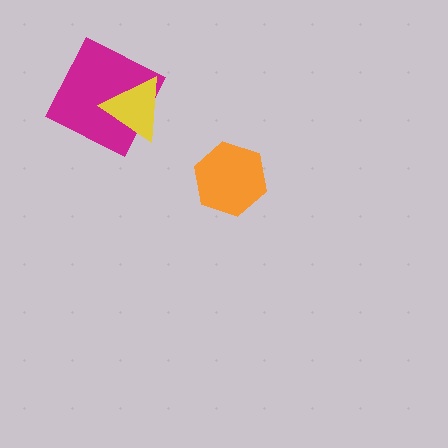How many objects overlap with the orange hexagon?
0 objects overlap with the orange hexagon.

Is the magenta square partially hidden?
Yes, it is partially covered by another shape.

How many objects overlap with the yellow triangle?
1 object overlaps with the yellow triangle.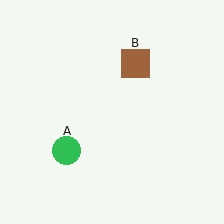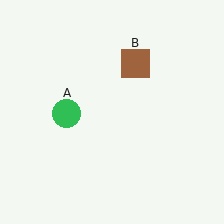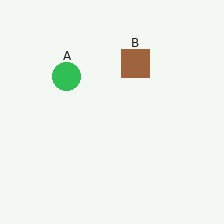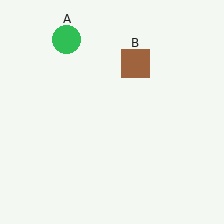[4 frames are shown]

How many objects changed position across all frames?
1 object changed position: green circle (object A).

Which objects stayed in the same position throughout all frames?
Brown square (object B) remained stationary.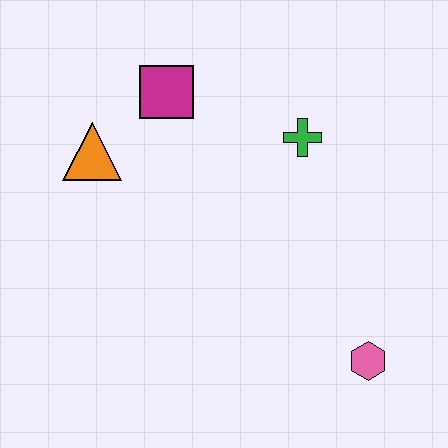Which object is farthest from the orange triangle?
The pink hexagon is farthest from the orange triangle.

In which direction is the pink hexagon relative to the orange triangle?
The pink hexagon is to the right of the orange triangle.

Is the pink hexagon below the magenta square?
Yes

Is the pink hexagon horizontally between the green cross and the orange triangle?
No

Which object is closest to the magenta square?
The orange triangle is closest to the magenta square.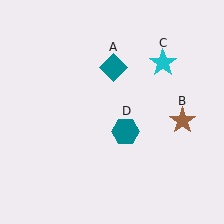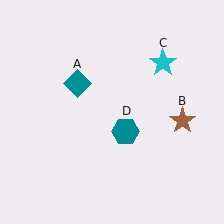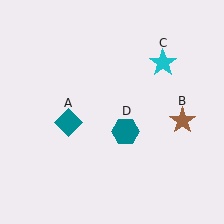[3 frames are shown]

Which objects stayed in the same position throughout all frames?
Brown star (object B) and cyan star (object C) and teal hexagon (object D) remained stationary.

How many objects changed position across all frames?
1 object changed position: teal diamond (object A).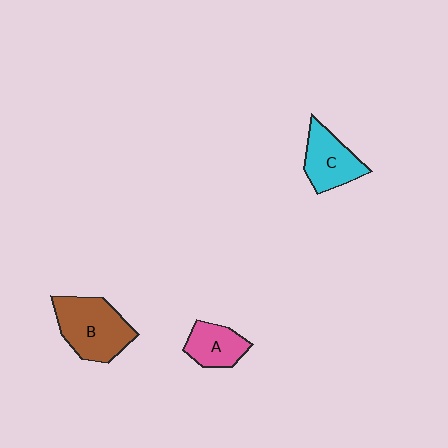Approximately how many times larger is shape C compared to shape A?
Approximately 1.2 times.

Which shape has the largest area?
Shape B (brown).